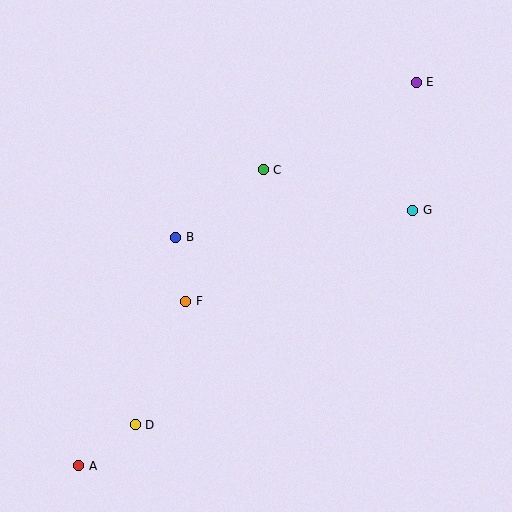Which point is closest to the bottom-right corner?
Point G is closest to the bottom-right corner.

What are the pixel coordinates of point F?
Point F is at (186, 301).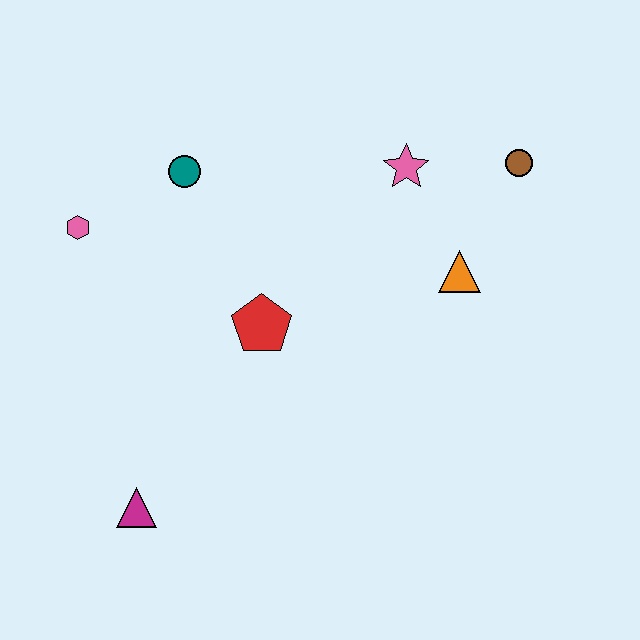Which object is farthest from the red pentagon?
The brown circle is farthest from the red pentagon.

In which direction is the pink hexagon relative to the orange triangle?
The pink hexagon is to the left of the orange triangle.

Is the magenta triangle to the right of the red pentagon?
No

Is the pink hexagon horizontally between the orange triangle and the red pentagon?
No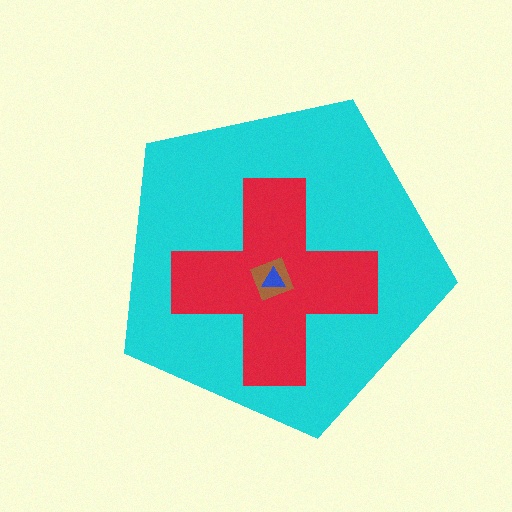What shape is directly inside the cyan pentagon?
The red cross.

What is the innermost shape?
The blue triangle.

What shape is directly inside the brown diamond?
The blue triangle.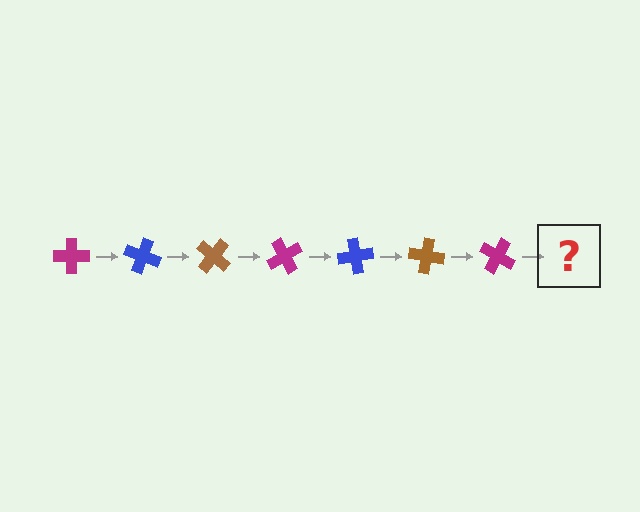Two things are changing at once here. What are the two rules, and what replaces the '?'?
The two rules are that it rotates 20 degrees each step and the color cycles through magenta, blue, and brown. The '?' should be a blue cross, rotated 140 degrees from the start.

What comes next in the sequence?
The next element should be a blue cross, rotated 140 degrees from the start.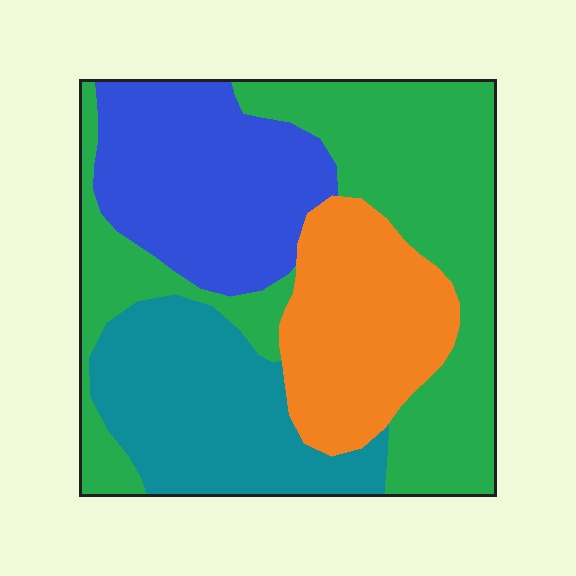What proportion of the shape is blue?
Blue covers about 20% of the shape.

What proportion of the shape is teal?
Teal covers roughly 20% of the shape.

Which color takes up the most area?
Green, at roughly 40%.